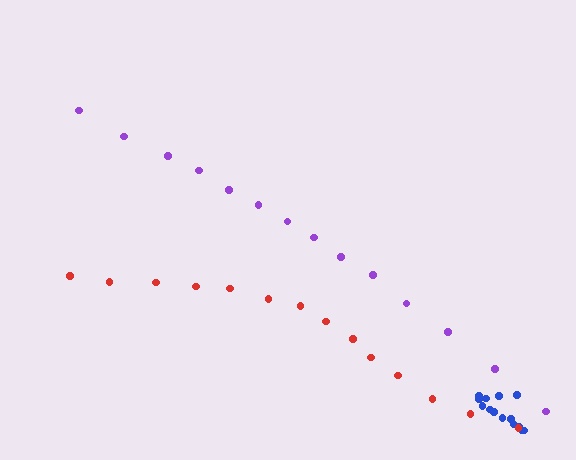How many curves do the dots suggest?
There are 3 distinct paths.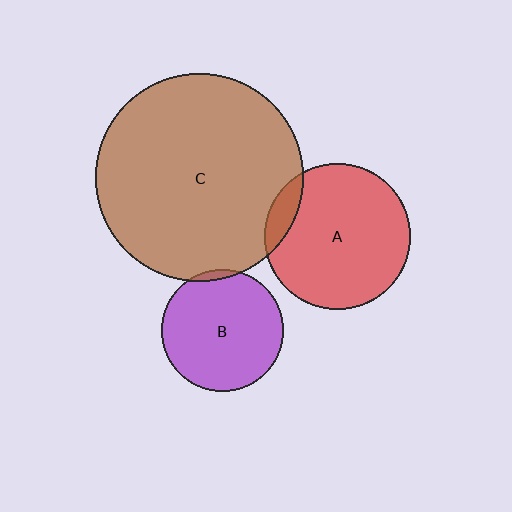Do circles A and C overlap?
Yes.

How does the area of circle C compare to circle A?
Approximately 2.0 times.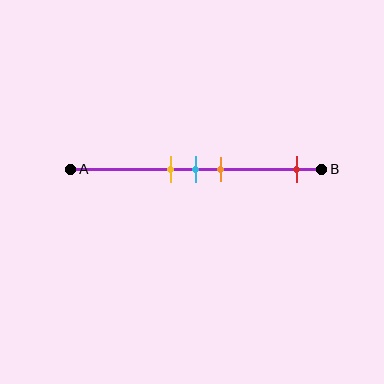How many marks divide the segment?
There are 4 marks dividing the segment.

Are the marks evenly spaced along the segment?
No, the marks are not evenly spaced.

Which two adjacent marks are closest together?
The yellow and cyan marks are the closest adjacent pair.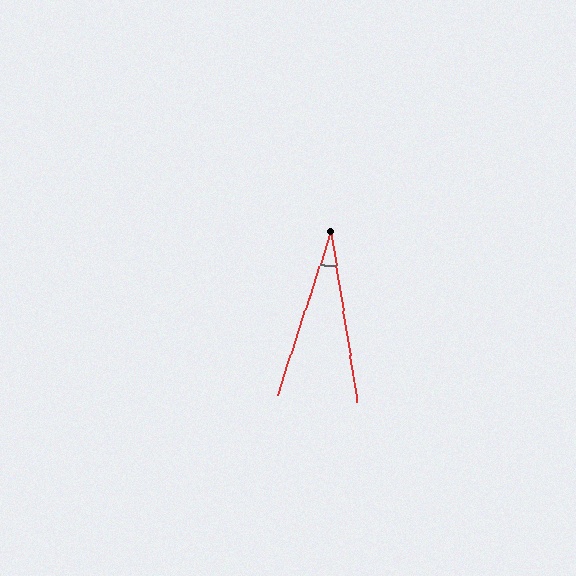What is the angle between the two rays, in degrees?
Approximately 27 degrees.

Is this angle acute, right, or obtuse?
It is acute.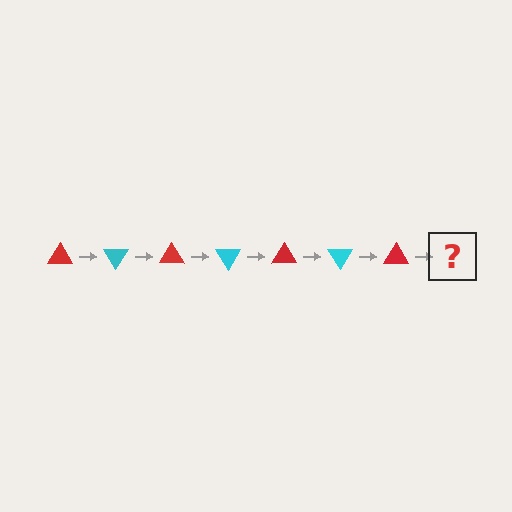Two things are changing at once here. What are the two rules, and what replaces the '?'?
The two rules are that it rotates 60 degrees each step and the color cycles through red and cyan. The '?' should be a cyan triangle, rotated 420 degrees from the start.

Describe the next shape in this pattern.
It should be a cyan triangle, rotated 420 degrees from the start.